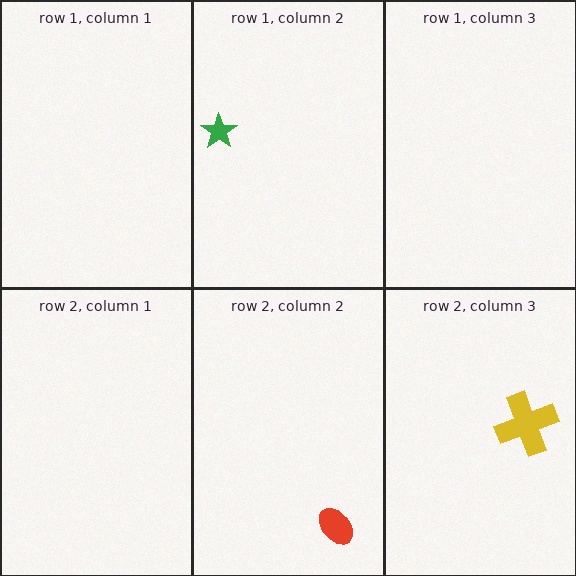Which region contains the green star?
The row 1, column 2 region.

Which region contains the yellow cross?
The row 2, column 3 region.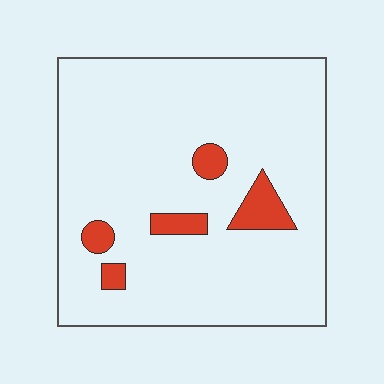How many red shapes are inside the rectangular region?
5.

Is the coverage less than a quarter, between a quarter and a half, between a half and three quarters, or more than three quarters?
Less than a quarter.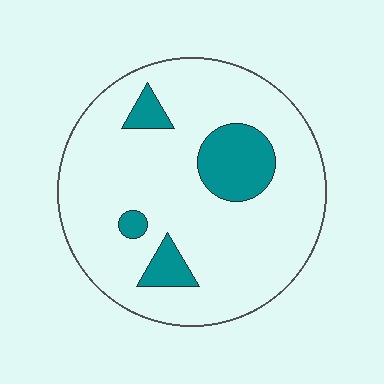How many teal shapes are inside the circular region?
4.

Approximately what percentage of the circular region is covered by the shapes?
Approximately 15%.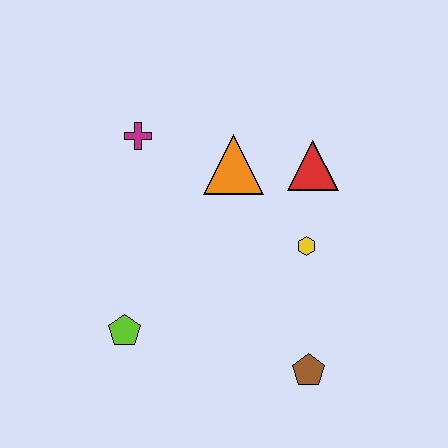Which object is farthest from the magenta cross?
The brown pentagon is farthest from the magenta cross.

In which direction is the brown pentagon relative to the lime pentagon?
The brown pentagon is to the right of the lime pentagon.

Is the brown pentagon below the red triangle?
Yes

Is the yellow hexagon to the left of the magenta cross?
No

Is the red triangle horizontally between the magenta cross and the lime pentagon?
No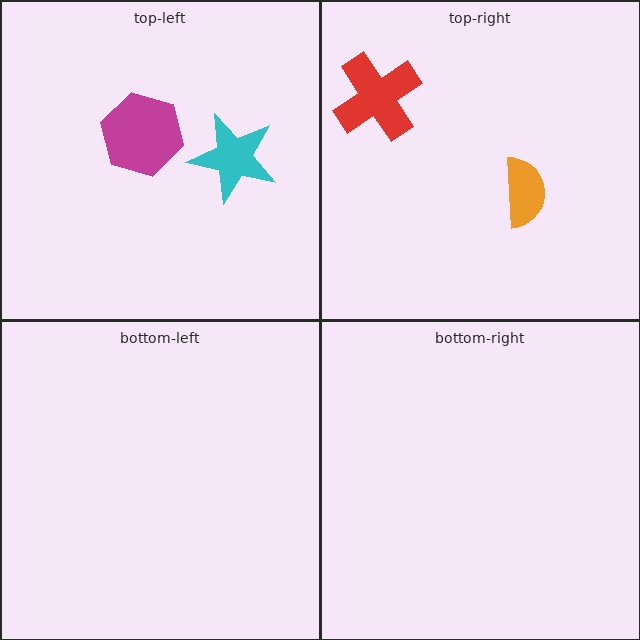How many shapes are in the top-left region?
2.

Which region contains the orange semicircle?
The top-right region.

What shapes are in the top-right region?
The orange semicircle, the red cross.